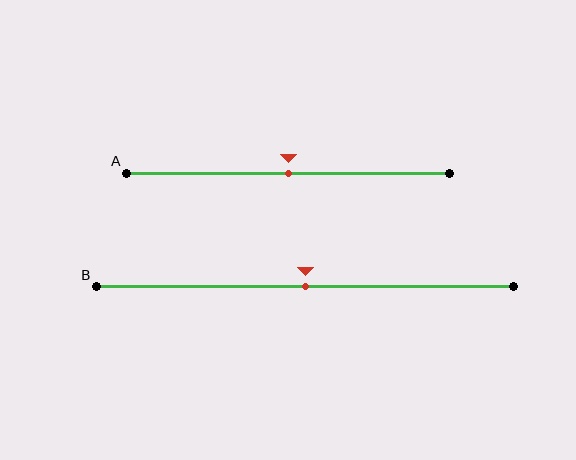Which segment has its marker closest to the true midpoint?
Segment A has its marker closest to the true midpoint.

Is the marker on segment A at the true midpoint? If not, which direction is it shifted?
Yes, the marker on segment A is at the true midpoint.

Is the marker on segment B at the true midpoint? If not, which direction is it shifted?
Yes, the marker on segment B is at the true midpoint.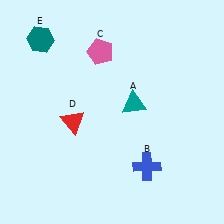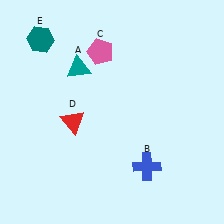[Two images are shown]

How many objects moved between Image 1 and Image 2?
1 object moved between the two images.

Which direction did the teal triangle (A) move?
The teal triangle (A) moved left.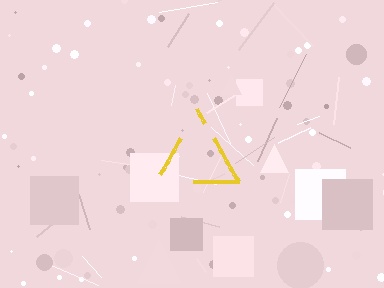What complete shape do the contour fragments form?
The contour fragments form a triangle.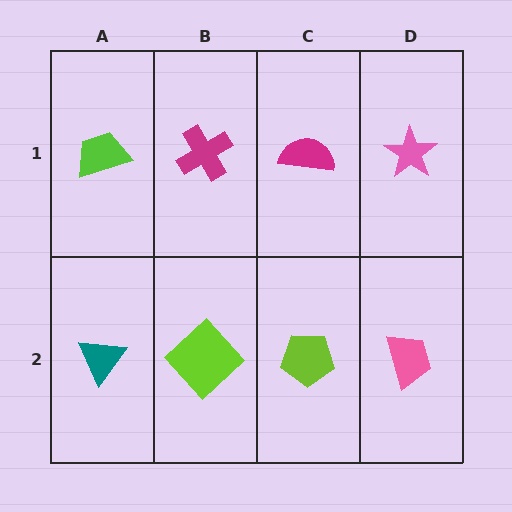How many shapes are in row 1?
4 shapes.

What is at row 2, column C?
A lime pentagon.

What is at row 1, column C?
A magenta semicircle.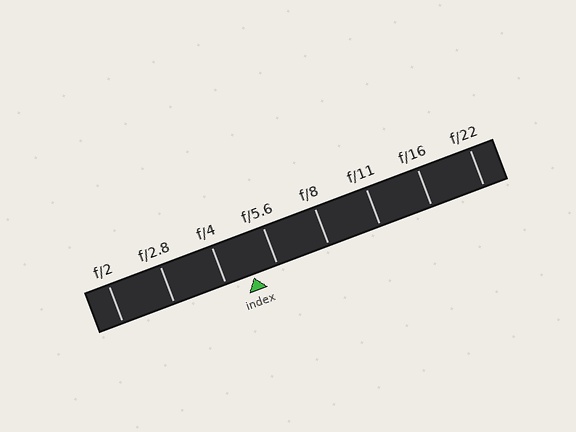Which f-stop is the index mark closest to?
The index mark is closest to f/5.6.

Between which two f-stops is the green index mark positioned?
The index mark is between f/4 and f/5.6.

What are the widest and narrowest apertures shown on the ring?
The widest aperture shown is f/2 and the narrowest is f/22.